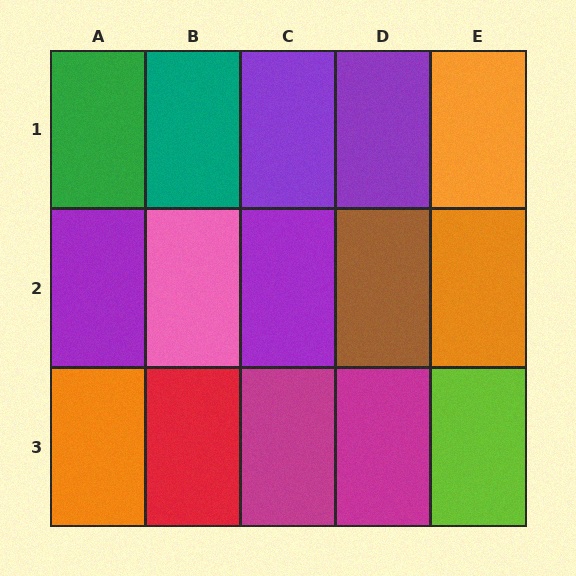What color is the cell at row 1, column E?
Orange.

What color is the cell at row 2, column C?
Purple.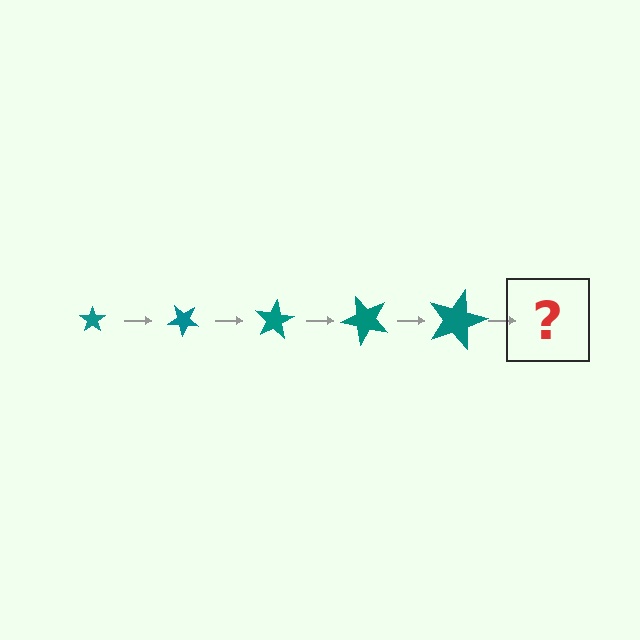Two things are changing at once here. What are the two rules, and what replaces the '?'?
The two rules are that the star grows larger each step and it rotates 40 degrees each step. The '?' should be a star, larger than the previous one and rotated 200 degrees from the start.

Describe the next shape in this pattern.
It should be a star, larger than the previous one and rotated 200 degrees from the start.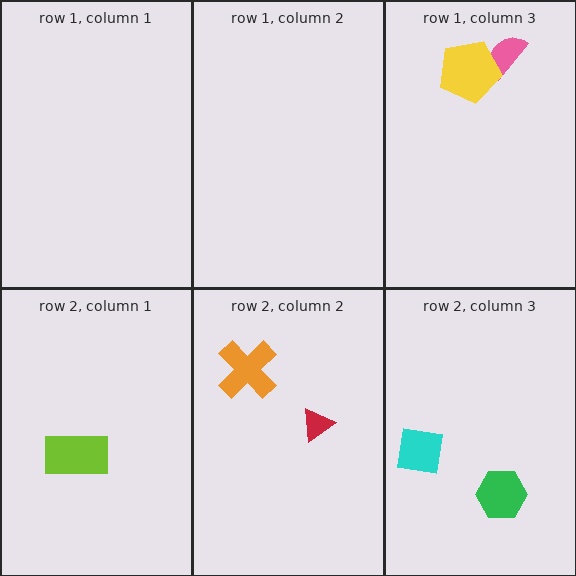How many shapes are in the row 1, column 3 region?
2.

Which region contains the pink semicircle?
The row 1, column 3 region.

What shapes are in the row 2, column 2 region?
The orange cross, the red triangle.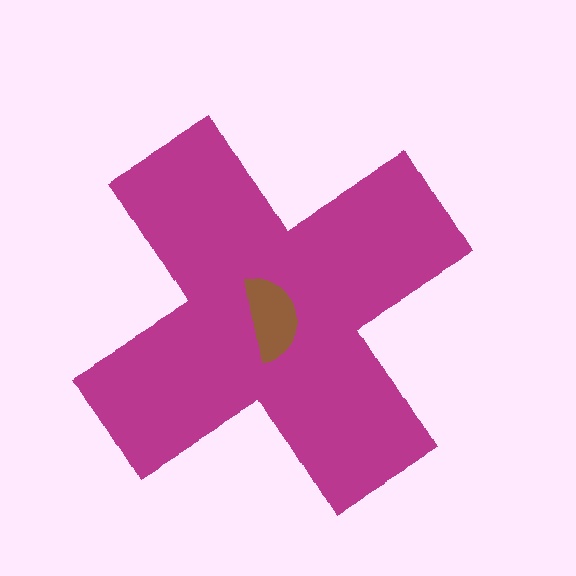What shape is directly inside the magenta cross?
The brown semicircle.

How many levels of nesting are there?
2.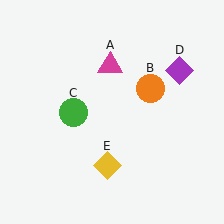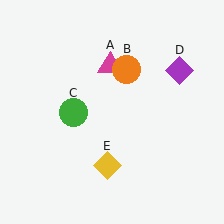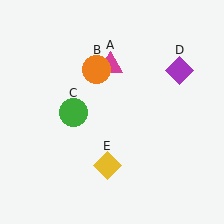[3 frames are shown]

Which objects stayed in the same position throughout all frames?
Magenta triangle (object A) and green circle (object C) and purple diamond (object D) and yellow diamond (object E) remained stationary.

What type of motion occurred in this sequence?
The orange circle (object B) rotated counterclockwise around the center of the scene.